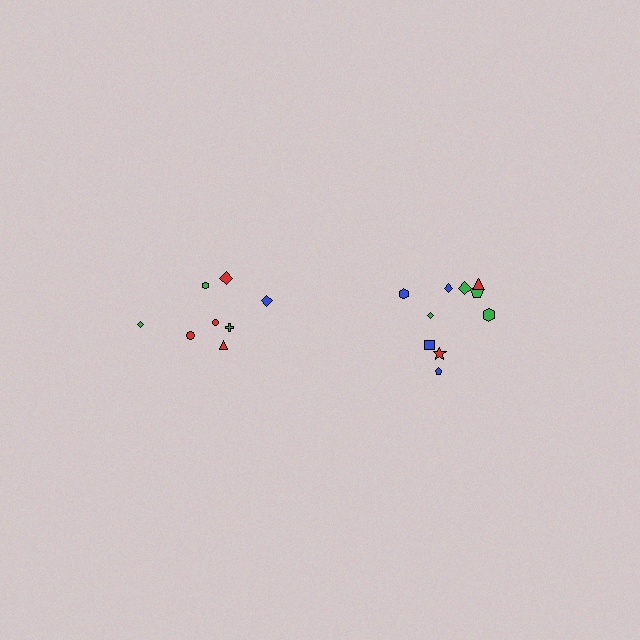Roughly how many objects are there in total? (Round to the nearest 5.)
Roughly 20 objects in total.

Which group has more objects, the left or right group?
The right group.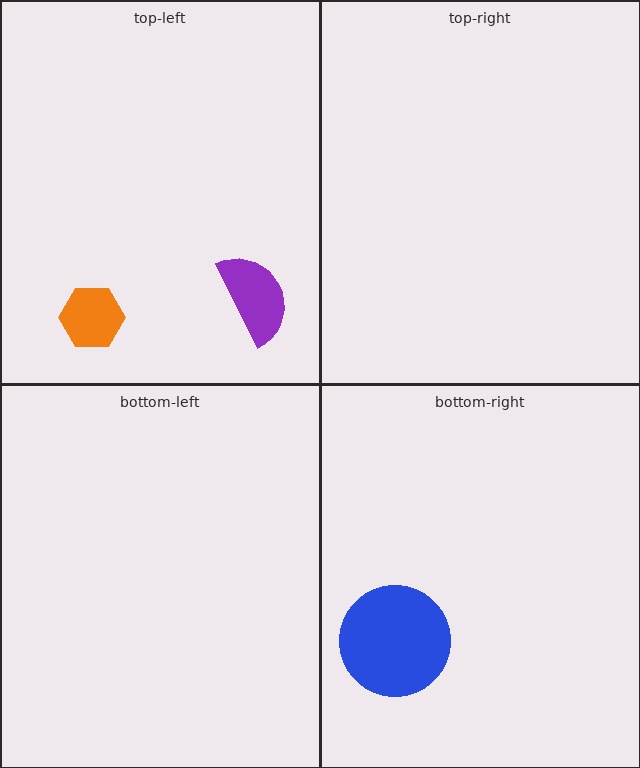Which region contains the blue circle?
The bottom-right region.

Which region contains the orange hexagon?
The top-left region.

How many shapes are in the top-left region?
2.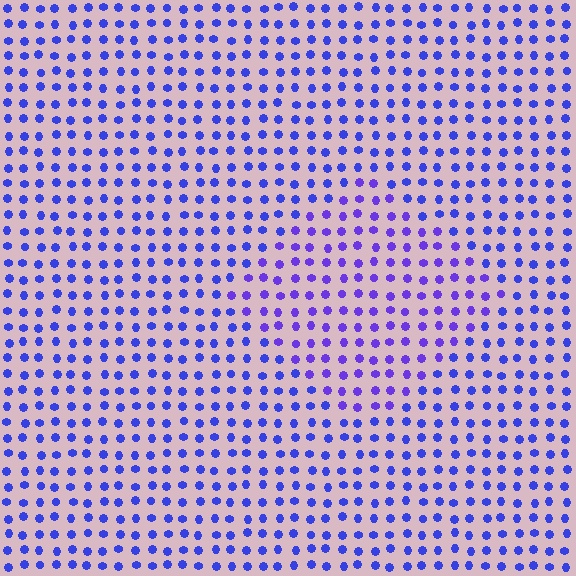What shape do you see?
I see a diamond.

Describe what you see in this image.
The image is filled with small blue elements in a uniform arrangement. A diamond-shaped region is visible where the elements are tinted to a slightly different hue, forming a subtle color boundary.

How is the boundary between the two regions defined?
The boundary is defined purely by a slight shift in hue (about 22 degrees). Spacing, size, and orientation are identical on both sides.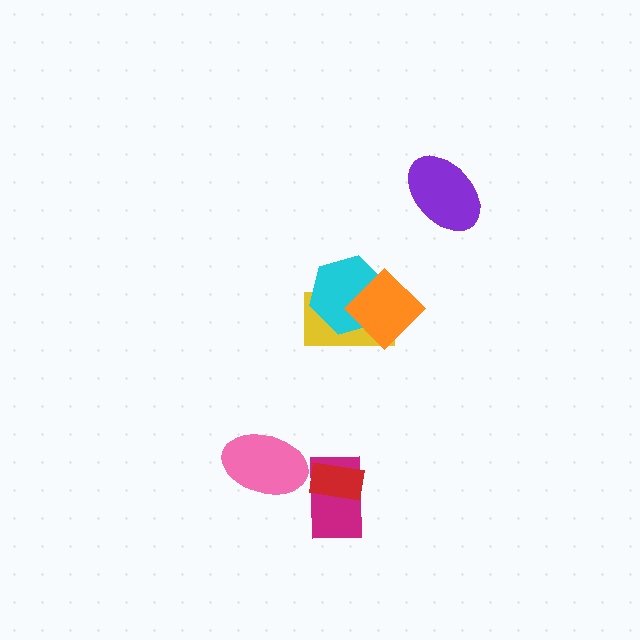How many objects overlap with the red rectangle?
1 object overlaps with the red rectangle.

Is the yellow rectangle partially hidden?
Yes, it is partially covered by another shape.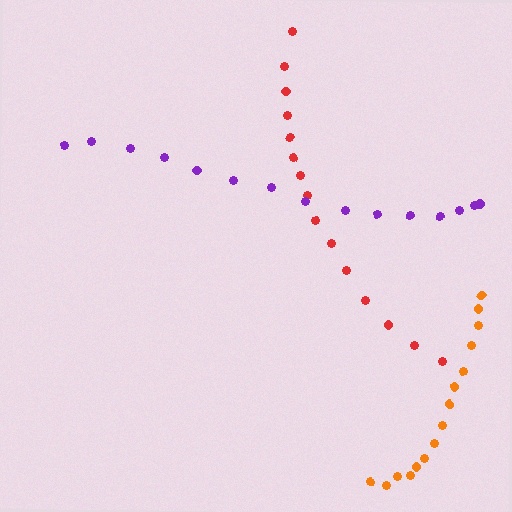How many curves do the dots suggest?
There are 3 distinct paths.